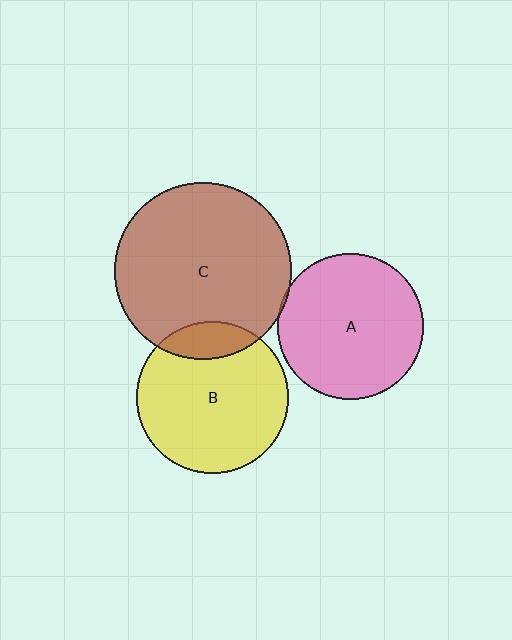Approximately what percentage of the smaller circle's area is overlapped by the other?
Approximately 5%.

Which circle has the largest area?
Circle C (brown).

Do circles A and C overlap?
Yes.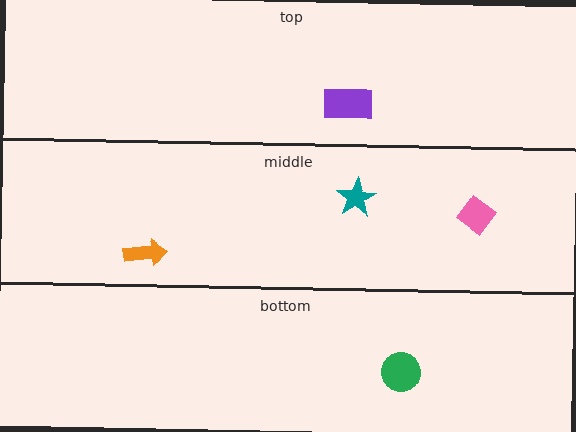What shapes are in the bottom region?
The green circle.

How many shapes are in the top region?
1.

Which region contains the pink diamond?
The middle region.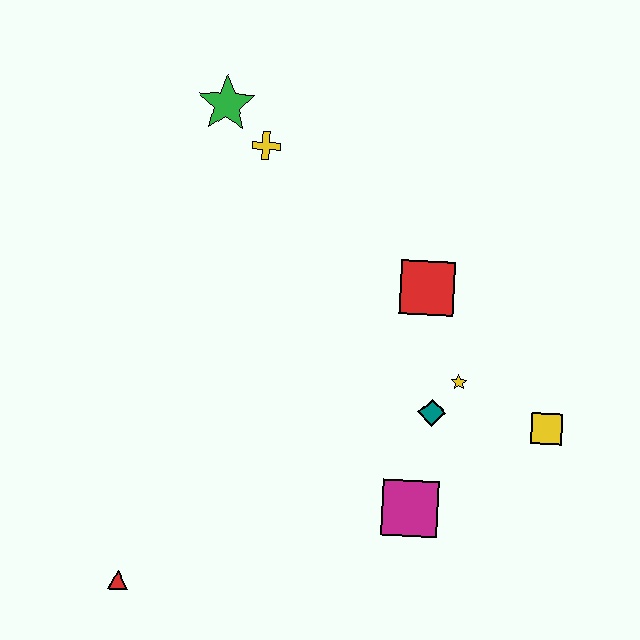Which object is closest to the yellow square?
The yellow star is closest to the yellow square.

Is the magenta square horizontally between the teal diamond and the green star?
Yes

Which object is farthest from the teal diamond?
The green star is farthest from the teal diamond.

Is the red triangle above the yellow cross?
No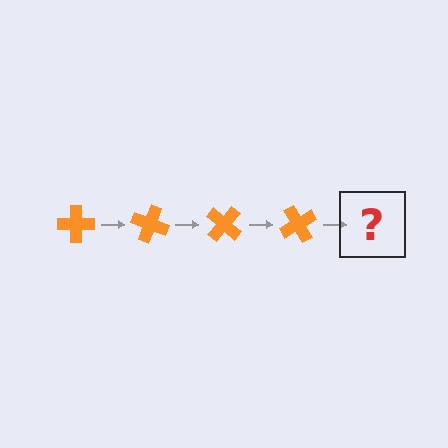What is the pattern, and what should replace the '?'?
The pattern is that the cross rotates 20 degrees each step. The '?' should be an orange cross rotated 80 degrees.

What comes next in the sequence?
The next element should be an orange cross rotated 80 degrees.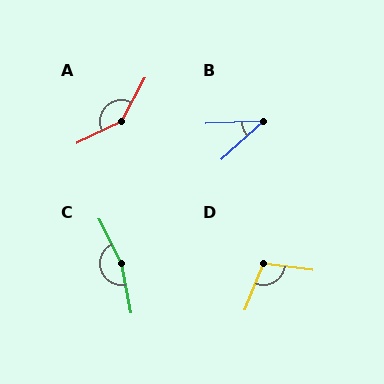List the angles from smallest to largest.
B (40°), D (104°), A (144°), C (164°).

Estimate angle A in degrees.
Approximately 144 degrees.